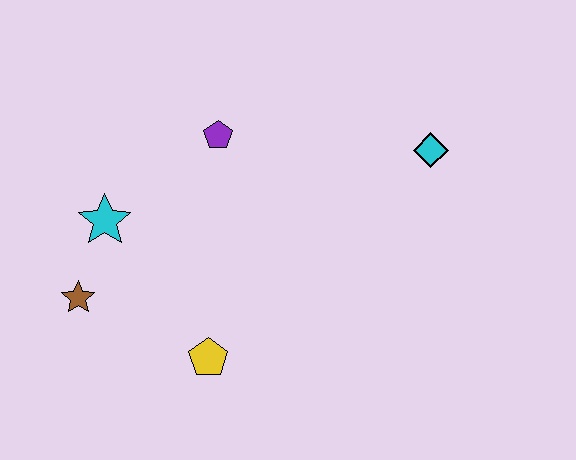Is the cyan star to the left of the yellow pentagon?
Yes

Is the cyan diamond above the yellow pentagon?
Yes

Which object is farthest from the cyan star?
The cyan diamond is farthest from the cyan star.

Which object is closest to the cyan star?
The brown star is closest to the cyan star.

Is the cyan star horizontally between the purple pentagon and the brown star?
Yes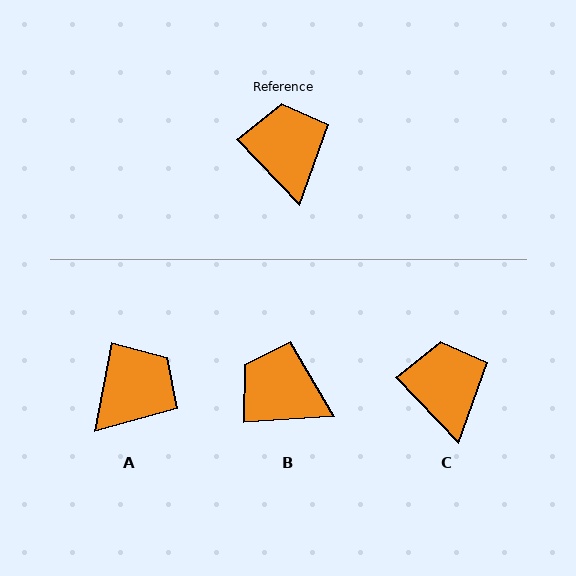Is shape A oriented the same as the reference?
No, it is off by about 55 degrees.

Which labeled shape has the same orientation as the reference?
C.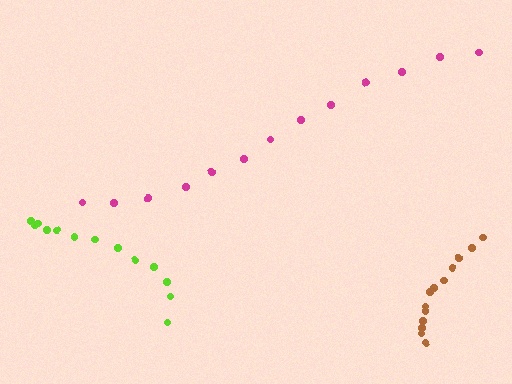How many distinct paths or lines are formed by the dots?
There are 3 distinct paths.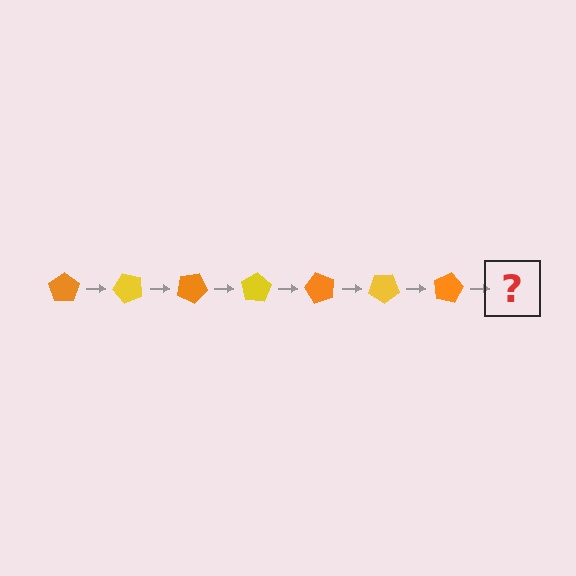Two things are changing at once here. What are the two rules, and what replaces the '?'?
The two rules are that it rotates 50 degrees each step and the color cycles through orange and yellow. The '?' should be a yellow pentagon, rotated 350 degrees from the start.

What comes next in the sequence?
The next element should be a yellow pentagon, rotated 350 degrees from the start.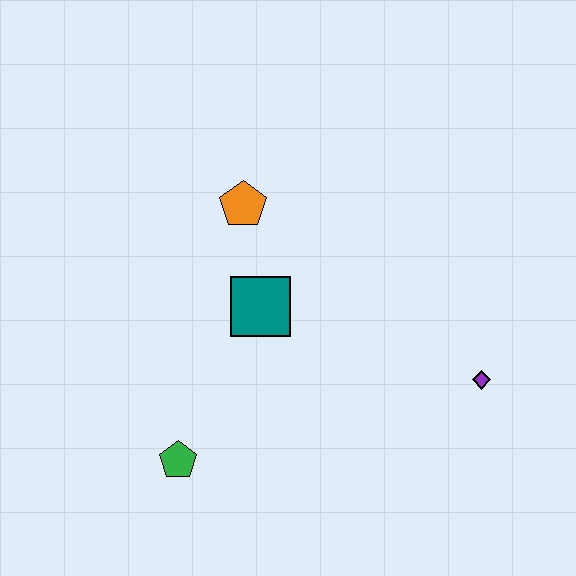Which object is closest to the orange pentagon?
The teal square is closest to the orange pentagon.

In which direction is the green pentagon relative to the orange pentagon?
The green pentagon is below the orange pentagon.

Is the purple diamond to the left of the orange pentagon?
No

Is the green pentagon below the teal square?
Yes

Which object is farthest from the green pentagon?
The purple diamond is farthest from the green pentagon.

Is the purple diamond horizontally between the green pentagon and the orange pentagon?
No